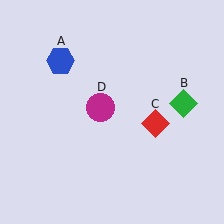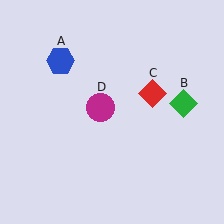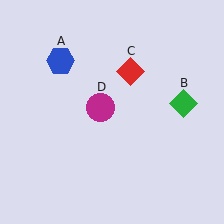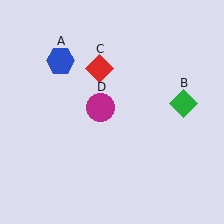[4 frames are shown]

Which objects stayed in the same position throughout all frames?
Blue hexagon (object A) and green diamond (object B) and magenta circle (object D) remained stationary.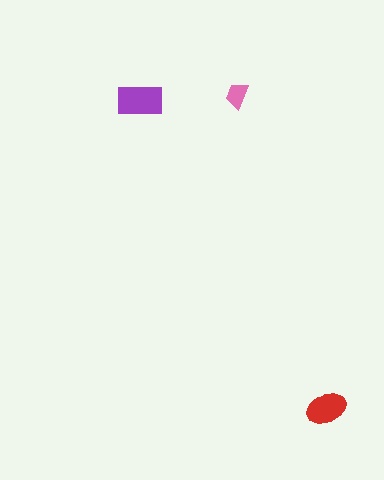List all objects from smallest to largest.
The pink trapezoid, the red ellipse, the purple rectangle.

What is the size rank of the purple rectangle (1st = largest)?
1st.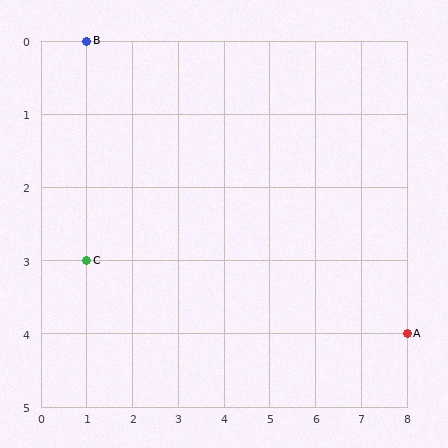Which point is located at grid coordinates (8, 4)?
Point A is at (8, 4).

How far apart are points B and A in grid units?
Points B and A are 7 columns and 4 rows apart (about 8.1 grid units diagonally).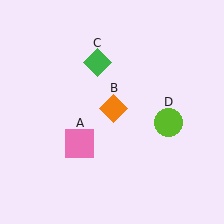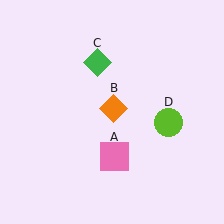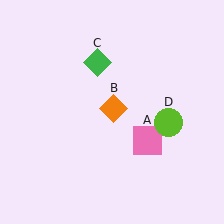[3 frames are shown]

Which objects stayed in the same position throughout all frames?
Orange diamond (object B) and green diamond (object C) and lime circle (object D) remained stationary.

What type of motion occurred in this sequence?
The pink square (object A) rotated counterclockwise around the center of the scene.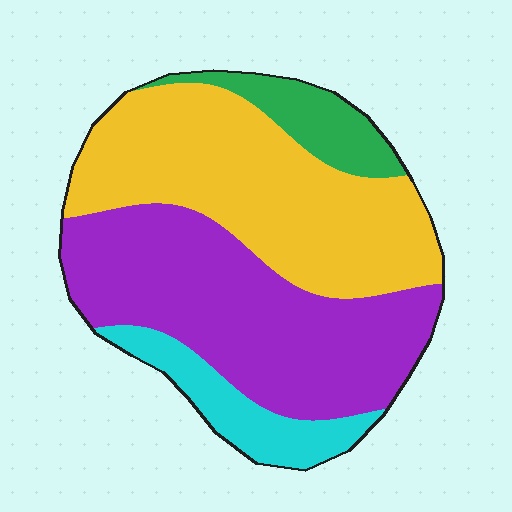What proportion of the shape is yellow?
Yellow takes up between a quarter and a half of the shape.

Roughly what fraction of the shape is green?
Green covers about 10% of the shape.